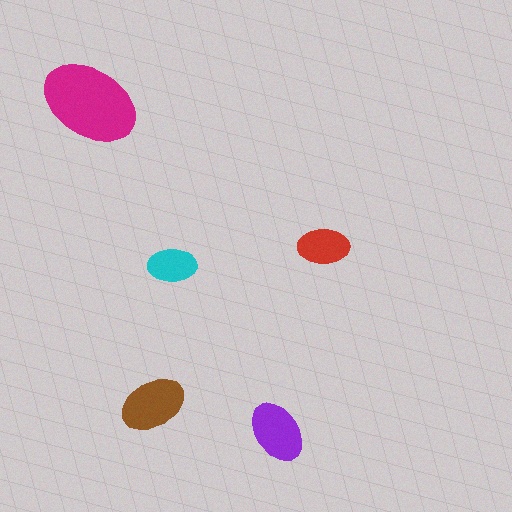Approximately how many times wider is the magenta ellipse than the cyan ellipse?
About 2 times wider.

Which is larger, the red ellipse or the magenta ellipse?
The magenta one.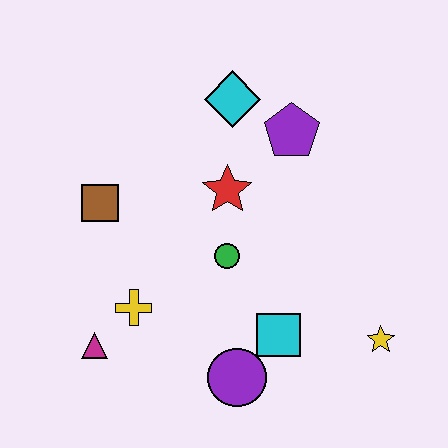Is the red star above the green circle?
Yes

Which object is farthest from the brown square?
The yellow star is farthest from the brown square.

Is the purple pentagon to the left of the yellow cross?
No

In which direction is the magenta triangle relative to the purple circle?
The magenta triangle is to the left of the purple circle.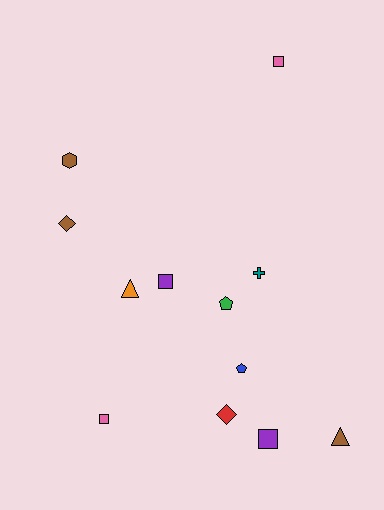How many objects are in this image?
There are 12 objects.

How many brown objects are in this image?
There are 3 brown objects.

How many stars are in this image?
There are no stars.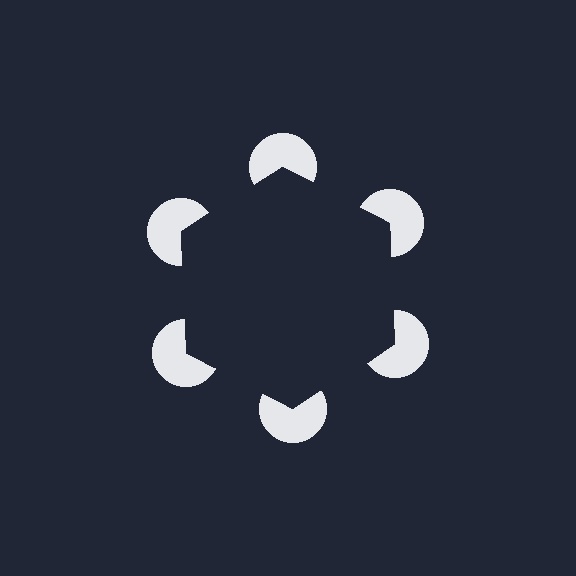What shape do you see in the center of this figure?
An illusory hexagon — its edges are inferred from the aligned wedge cuts in the pac-man discs, not physically drawn.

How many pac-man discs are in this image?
There are 6 — one at each vertex of the illusory hexagon.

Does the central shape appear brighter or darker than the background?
It typically appears slightly darker than the background, even though no actual brightness change is drawn.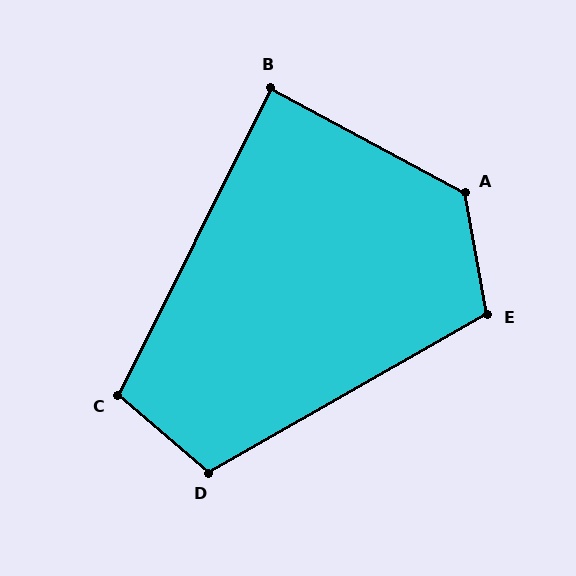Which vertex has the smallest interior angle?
B, at approximately 88 degrees.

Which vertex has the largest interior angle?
A, at approximately 129 degrees.